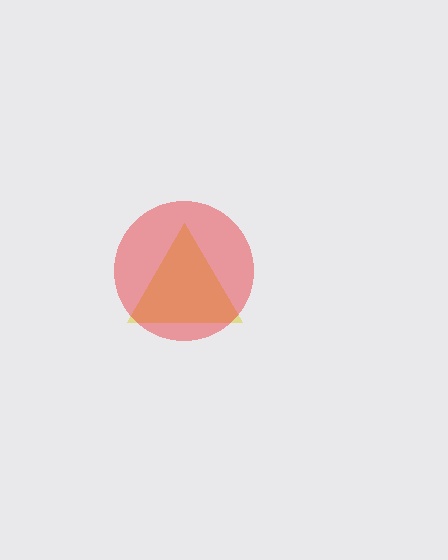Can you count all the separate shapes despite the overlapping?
Yes, there are 2 separate shapes.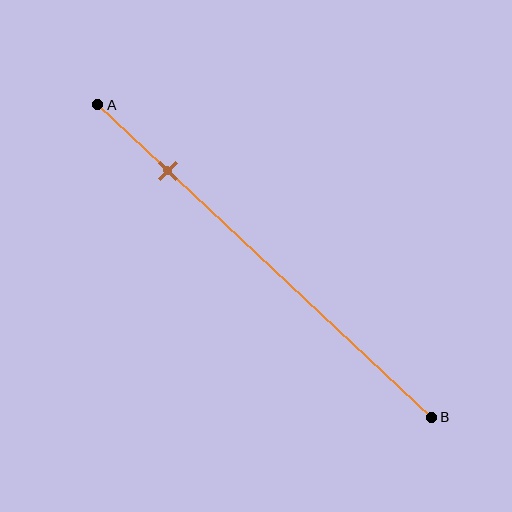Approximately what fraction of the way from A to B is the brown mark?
The brown mark is approximately 20% of the way from A to B.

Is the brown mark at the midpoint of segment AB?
No, the mark is at about 20% from A, not at the 50% midpoint.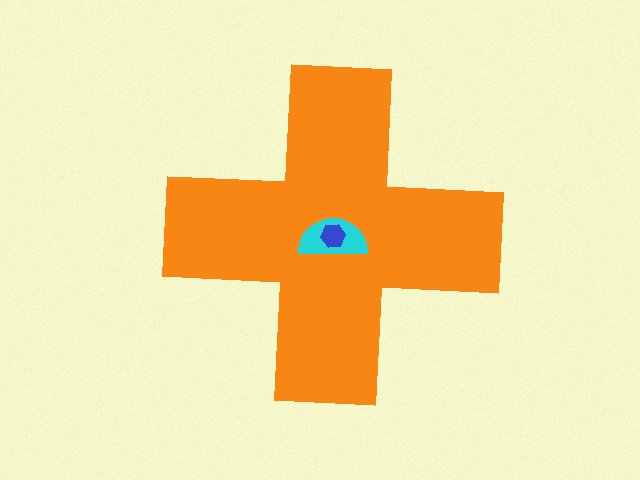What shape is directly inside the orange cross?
The cyan semicircle.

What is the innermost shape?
The blue hexagon.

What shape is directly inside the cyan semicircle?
The blue hexagon.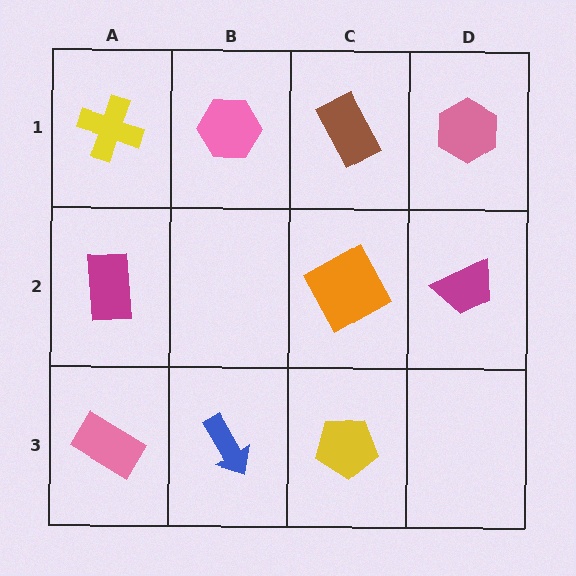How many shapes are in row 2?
3 shapes.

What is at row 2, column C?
An orange square.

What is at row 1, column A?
A yellow cross.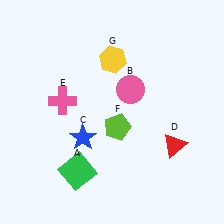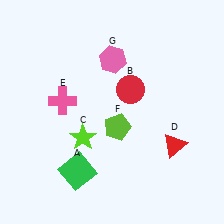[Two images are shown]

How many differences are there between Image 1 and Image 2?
There are 3 differences between the two images.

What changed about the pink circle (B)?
In Image 1, B is pink. In Image 2, it changed to red.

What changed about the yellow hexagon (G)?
In Image 1, G is yellow. In Image 2, it changed to pink.